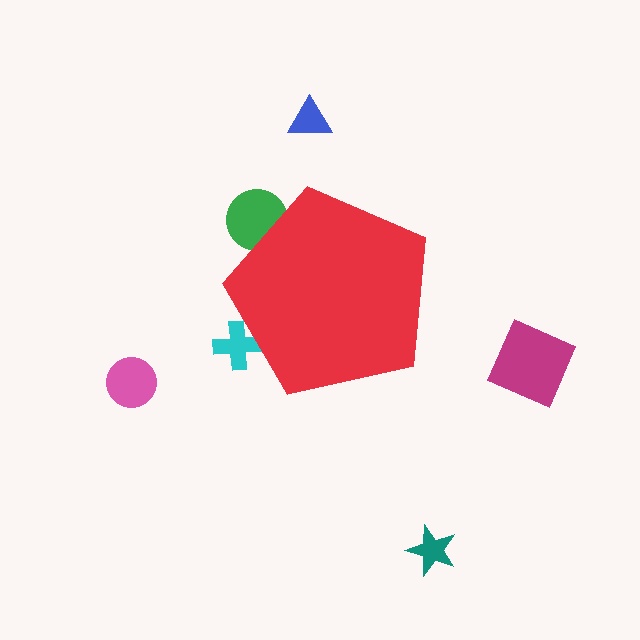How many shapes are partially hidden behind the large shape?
2 shapes are partially hidden.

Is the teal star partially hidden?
No, the teal star is fully visible.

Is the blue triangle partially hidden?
No, the blue triangle is fully visible.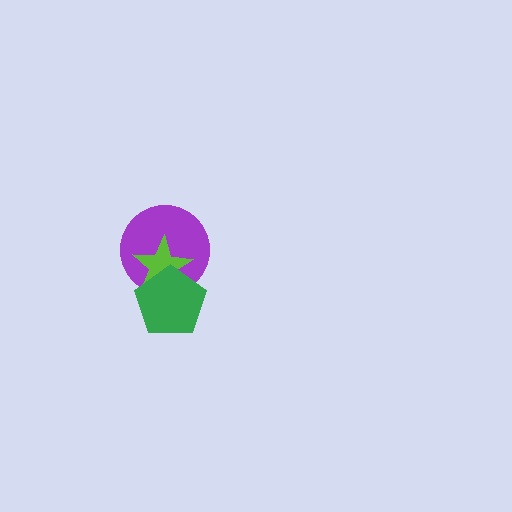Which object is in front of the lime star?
The green pentagon is in front of the lime star.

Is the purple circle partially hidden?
Yes, it is partially covered by another shape.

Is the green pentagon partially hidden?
No, no other shape covers it.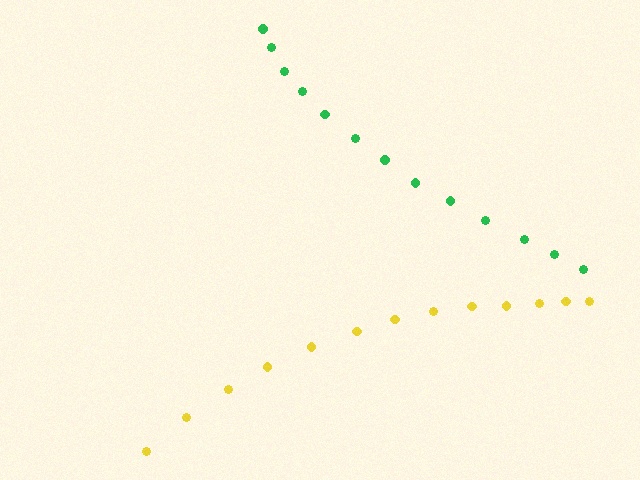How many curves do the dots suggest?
There are 2 distinct paths.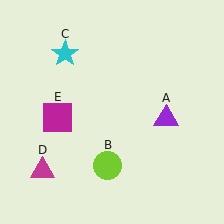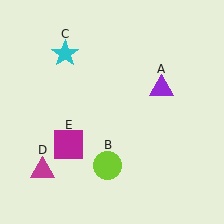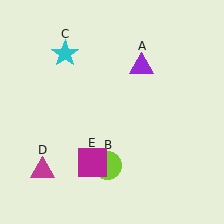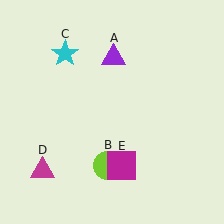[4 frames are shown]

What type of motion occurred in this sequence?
The purple triangle (object A), magenta square (object E) rotated counterclockwise around the center of the scene.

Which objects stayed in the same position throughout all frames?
Lime circle (object B) and cyan star (object C) and magenta triangle (object D) remained stationary.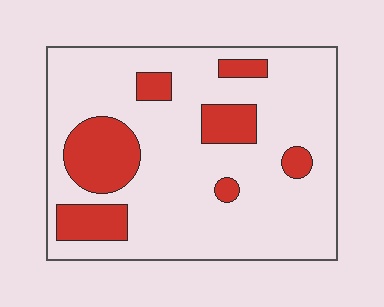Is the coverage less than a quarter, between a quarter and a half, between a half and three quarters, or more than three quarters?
Less than a quarter.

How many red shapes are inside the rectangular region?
7.